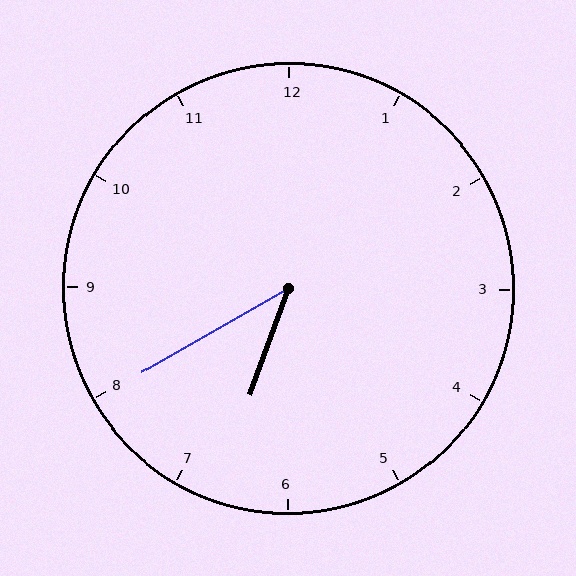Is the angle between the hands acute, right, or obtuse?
It is acute.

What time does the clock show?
6:40.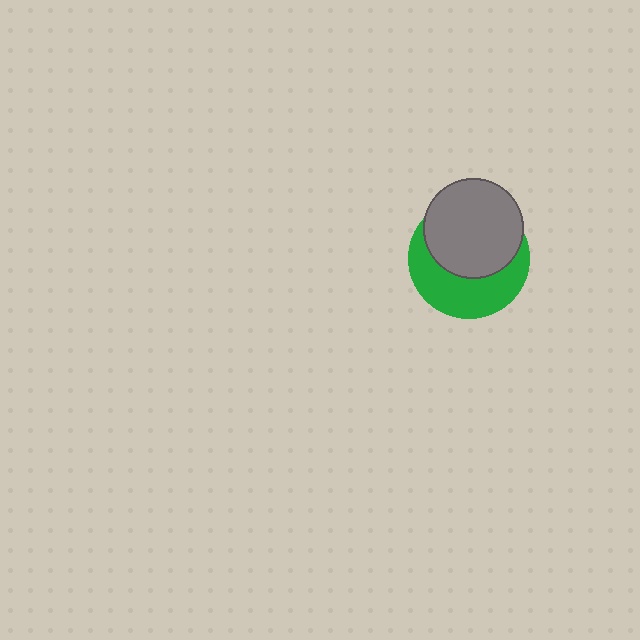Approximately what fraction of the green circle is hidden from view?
Roughly 54% of the green circle is hidden behind the gray circle.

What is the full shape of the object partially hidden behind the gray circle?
The partially hidden object is a green circle.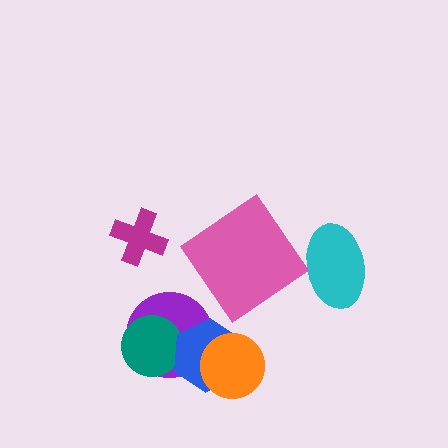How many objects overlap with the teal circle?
2 objects overlap with the teal circle.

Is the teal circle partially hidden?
Yes, it is partially covered by another shape.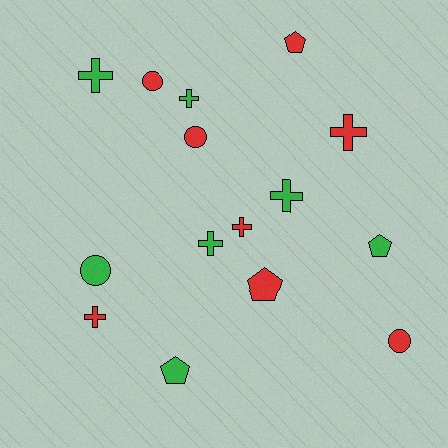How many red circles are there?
There are 3 red circles.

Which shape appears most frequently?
Cross, with 7 objects.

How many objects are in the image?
There are 15 objects.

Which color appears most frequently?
Red, with 8 objects.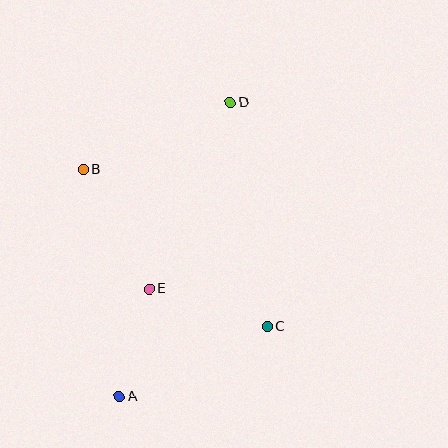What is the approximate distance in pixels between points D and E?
The distance between D and E is approximately 203 pixels.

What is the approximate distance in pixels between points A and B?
The distance between A and B is approximately 230 pixels.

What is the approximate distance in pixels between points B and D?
The distance between B and D is approximately 162 pixels.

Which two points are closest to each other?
Points A and E are closest to each other.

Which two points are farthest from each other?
Points A and D are farthest from each other.